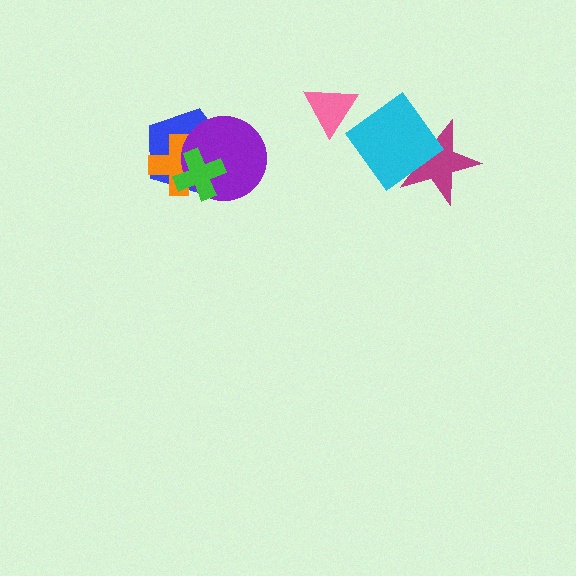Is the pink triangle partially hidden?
Yes, it is partially covered by another shape.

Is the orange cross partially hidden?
Yes, it is partially covered by another shape.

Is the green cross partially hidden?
No, no other shape covers it.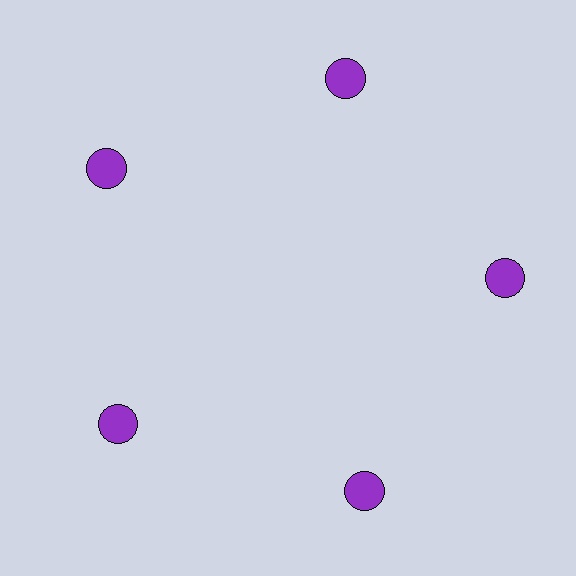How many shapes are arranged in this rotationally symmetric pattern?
There are 5 shapes, arranged in 5 groups of 1.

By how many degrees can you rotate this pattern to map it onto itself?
The pattern maps onto itself every 72 degrees of rotation.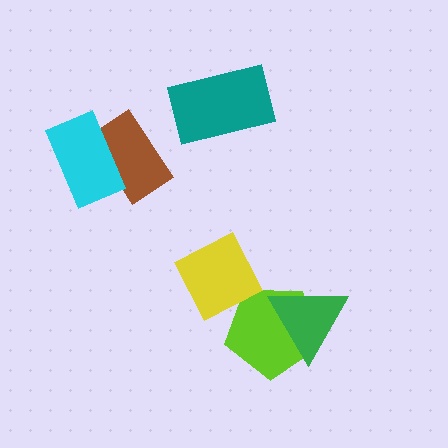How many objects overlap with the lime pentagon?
2 objects overlap with the lime pentagon.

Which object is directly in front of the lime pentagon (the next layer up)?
The green triangle is directly in front of the lime pentagon.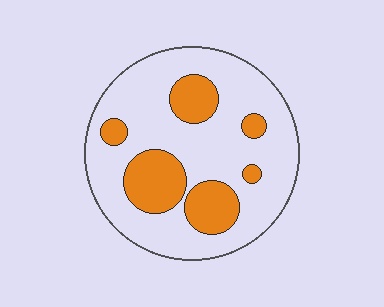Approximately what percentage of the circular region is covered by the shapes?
Approximately 25%.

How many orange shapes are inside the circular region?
6.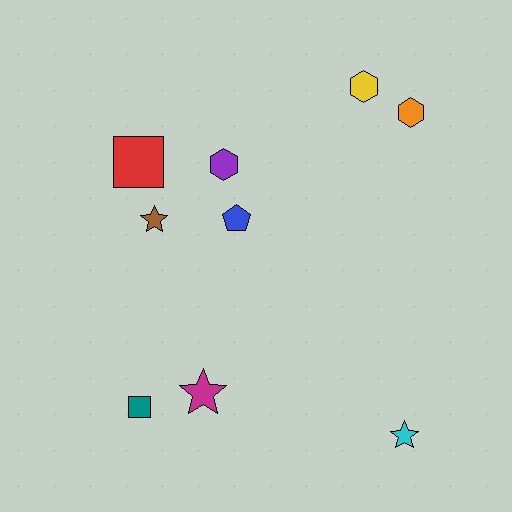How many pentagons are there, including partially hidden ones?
There is 1 pentagon.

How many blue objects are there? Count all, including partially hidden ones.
There is 1 blue object.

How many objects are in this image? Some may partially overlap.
There are 9 objects.